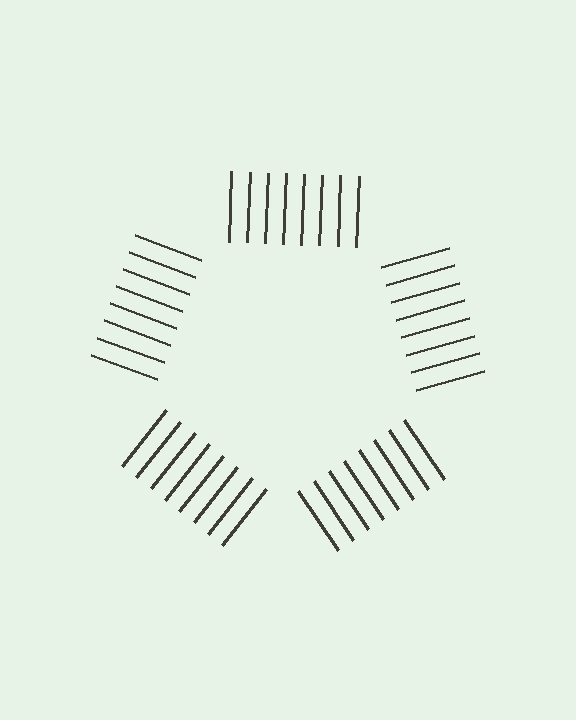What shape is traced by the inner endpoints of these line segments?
An illusory pentagon — the line segments terminate on its edges but no continuous stroke is drawn.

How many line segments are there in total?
40 — 8 along each of the 5 edges.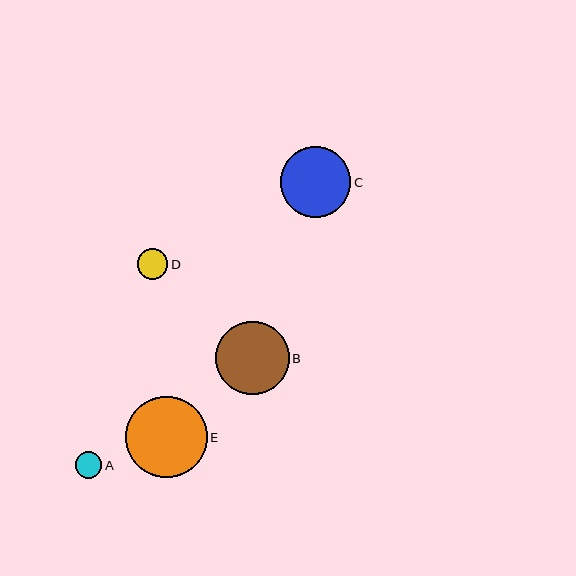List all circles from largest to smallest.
From largest to smallest: E, B, C, D, A.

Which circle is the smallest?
Circle A is the smallest with a size of approximately 26 pixels.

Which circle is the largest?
Circle E is the largest with a size of approximately 82 pixels.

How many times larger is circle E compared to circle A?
Circle E is approximately 3.1 times the size of circle A.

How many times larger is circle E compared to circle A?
Circle E is approximately 3.1 times the size of circle A.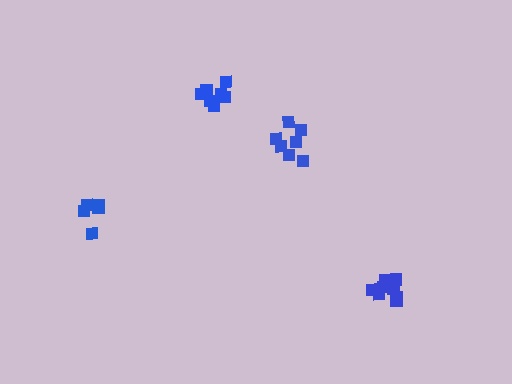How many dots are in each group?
Group 1: 5 dots, Group 2: 7 dots, Group 3: 9 dots, Group 4: 7 dots (28 total).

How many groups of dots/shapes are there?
There are 4 groups.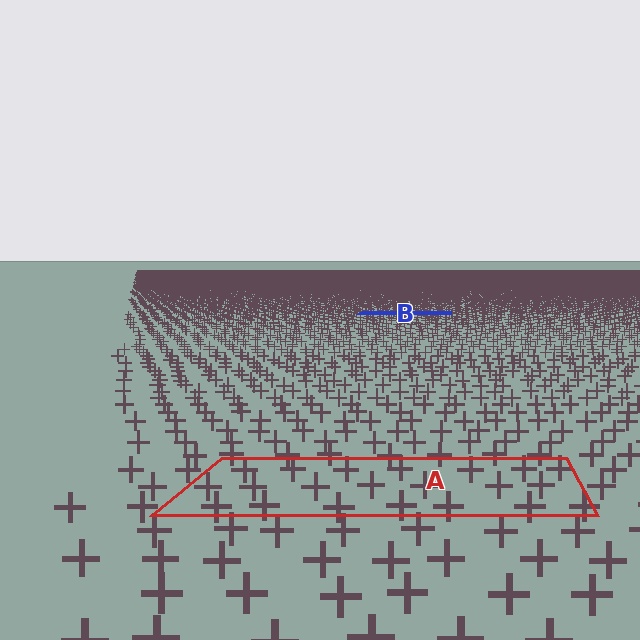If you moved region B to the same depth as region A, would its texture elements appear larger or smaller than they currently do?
They would appear larger. At a closer depth, the same texture elements are projected at a bigger on-screen size.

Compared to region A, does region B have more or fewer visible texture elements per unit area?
Region B has more texture elements per unit area — they are packed more densely because it is farther away.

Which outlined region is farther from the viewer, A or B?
Region B is farther from the viewer — the texture elements inside it appear smaller and more densely packed.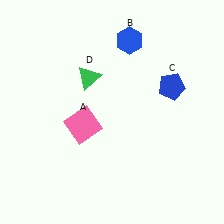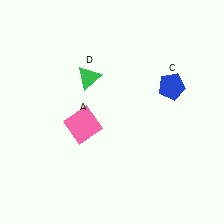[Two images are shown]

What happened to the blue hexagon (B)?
The blue hexagon (B) was removed in Image 2. It was in the top-right area of Image 1.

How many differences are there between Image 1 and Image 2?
There is 1 difference between the two images.